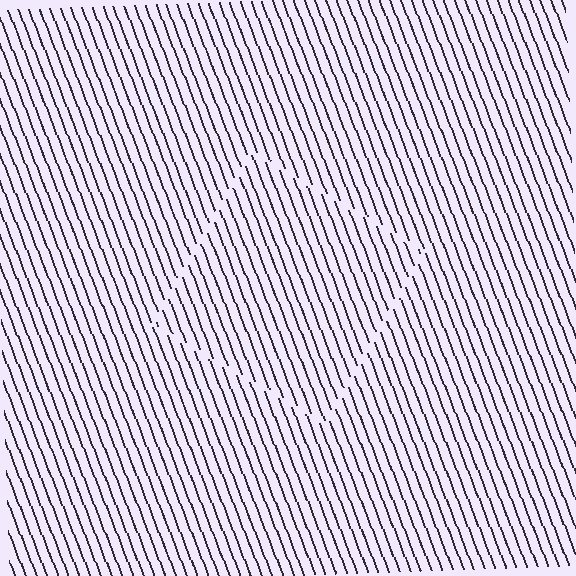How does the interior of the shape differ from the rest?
The interior of the shape contains the same grating, shifted by half a period — the contour is defined by the phase discontinuity where line-ends from the inner and outer gratings abut.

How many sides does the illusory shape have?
4 sides — the line-ends trace a square.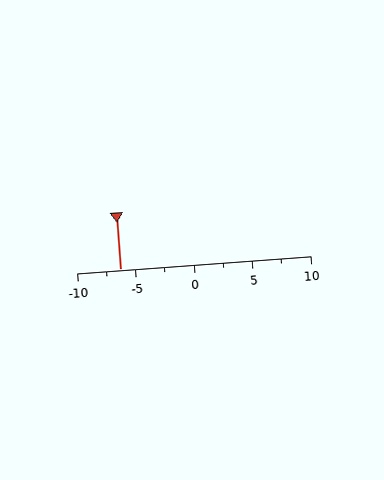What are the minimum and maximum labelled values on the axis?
The axis runs from -10 to 10.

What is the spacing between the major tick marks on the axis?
The major ticks are spaced 5 apart.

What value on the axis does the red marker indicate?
The marker indicates approximately -6.2.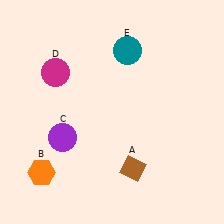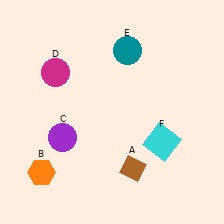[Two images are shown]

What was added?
A cyan square (F) was added in Image 2.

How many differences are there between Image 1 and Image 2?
There is 1 difference between the two images.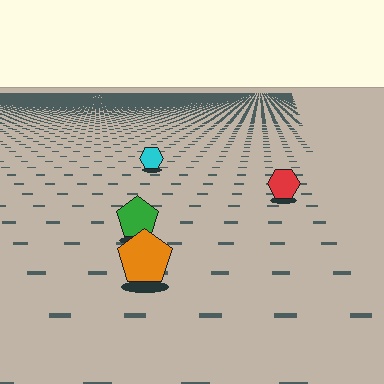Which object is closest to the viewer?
The orange pentagon is closest. The texture marks near it are larger and more spread out.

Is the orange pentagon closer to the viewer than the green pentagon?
Yes. The orange pentagon is closer — you can tell from the texture gradient: the ground texture is coarser near it.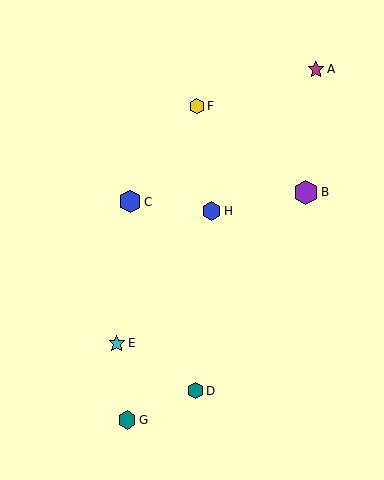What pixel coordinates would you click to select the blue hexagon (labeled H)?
Click at (211, 211) to select the blue hexagon H.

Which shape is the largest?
The purple hexagon (labeled B) is the largest.